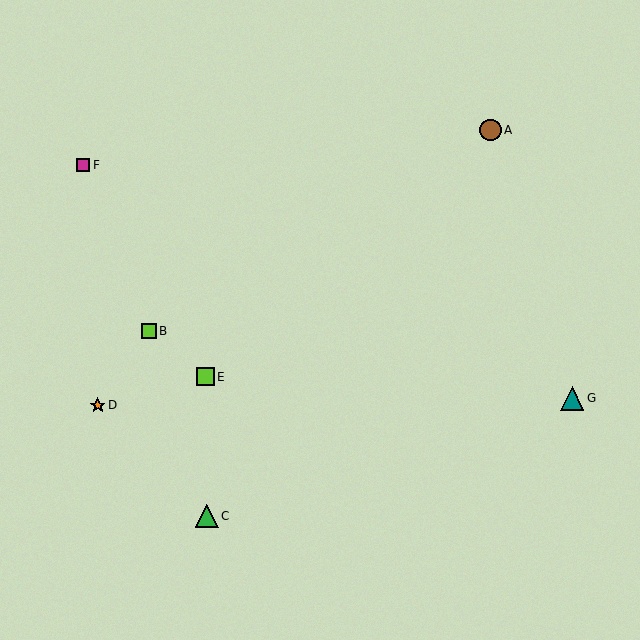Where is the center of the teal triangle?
The center of the teal triangle is at (572, 398).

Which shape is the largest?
The teal triangle (labeled G) is the largest.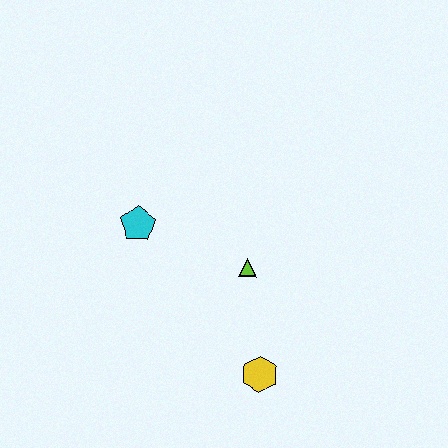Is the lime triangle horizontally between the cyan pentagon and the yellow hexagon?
Yes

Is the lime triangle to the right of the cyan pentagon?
Yes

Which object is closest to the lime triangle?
The yellow hexagon is closest to the lime triangle.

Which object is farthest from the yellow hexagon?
The cyan pentagon is farthest from the yellow hexagon.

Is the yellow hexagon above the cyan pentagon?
No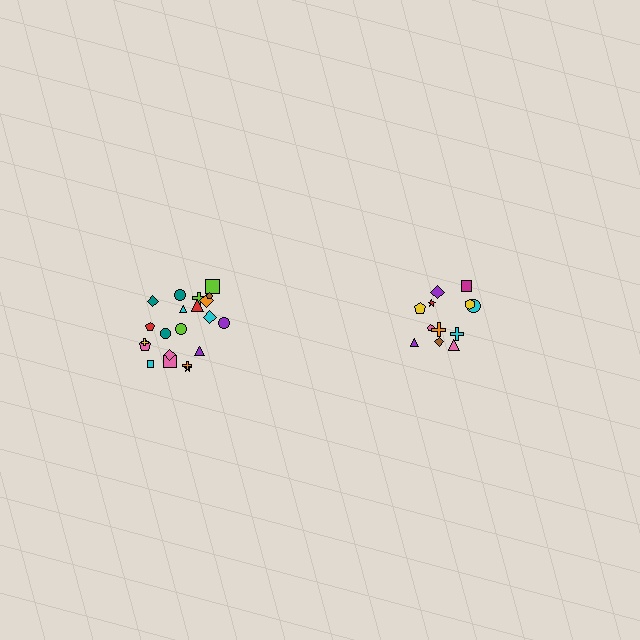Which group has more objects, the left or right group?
The left group.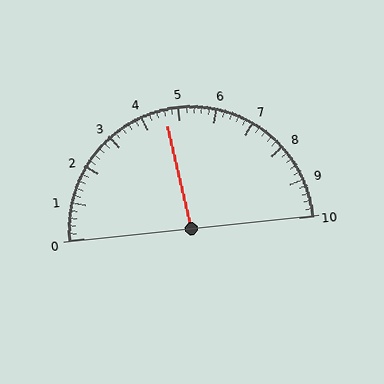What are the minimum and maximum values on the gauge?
The gauge ranges from 0 to 10.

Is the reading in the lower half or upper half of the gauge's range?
The reading is in the lower half of the range (0 to 10).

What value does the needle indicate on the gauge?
The needle indicates approximately 4.6.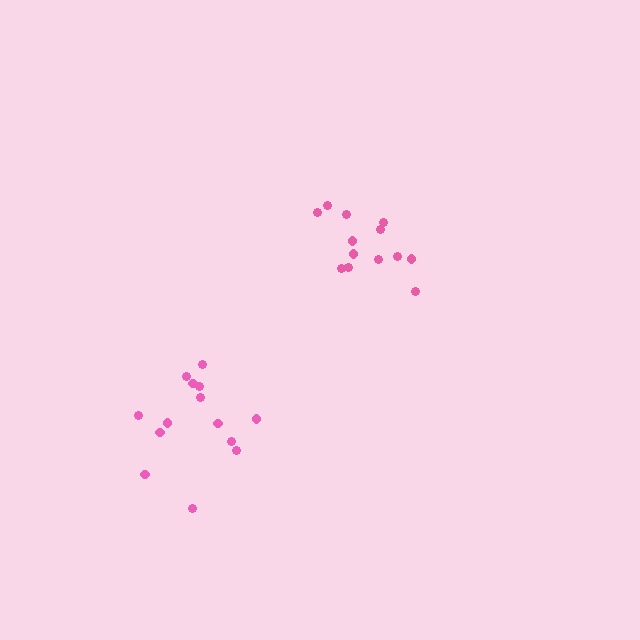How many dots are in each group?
Group 1: 14 dots, Group 2: 13 dots (27 total).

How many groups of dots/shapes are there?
There are 2 groups.